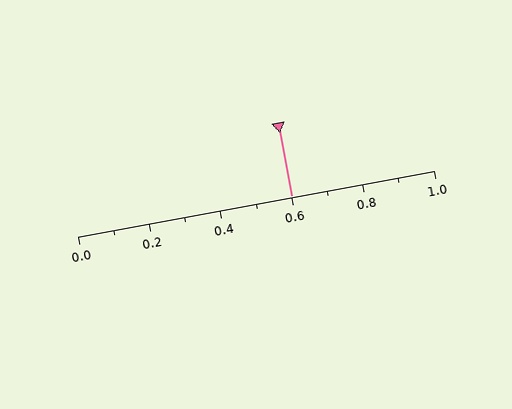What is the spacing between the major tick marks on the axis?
The major ticks are spaced 0.2 apart.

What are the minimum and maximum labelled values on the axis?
The axis runs from 0.0 to 1.0.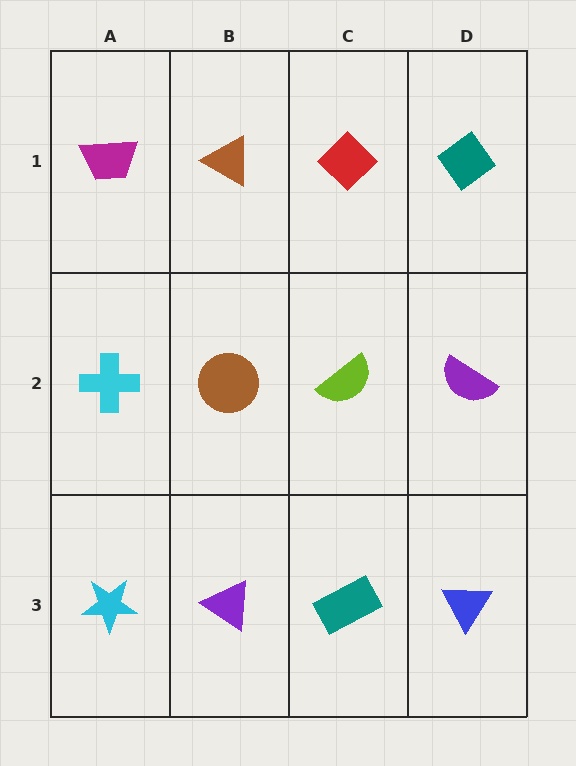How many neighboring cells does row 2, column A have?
3.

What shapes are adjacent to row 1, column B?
A brown circle (row 2, column B), a magenta trapezoid (row 1, column A), a red diamond (row 1, column C).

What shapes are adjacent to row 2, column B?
A brown triangle (row 1, column B), a purple triangle (row 3, column B), a cyan cross (row 2, column A), a lime semicircle (row 2, column C).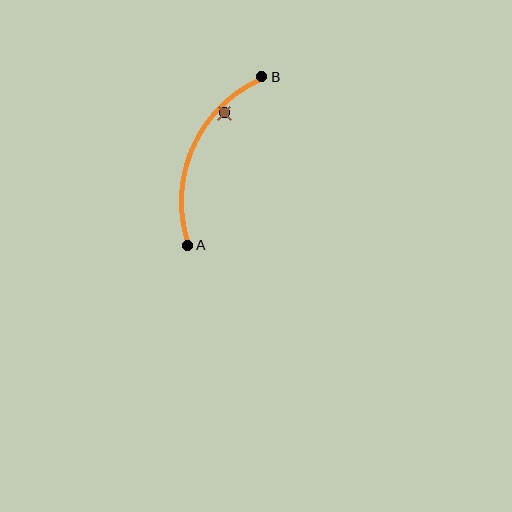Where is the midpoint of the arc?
The arc midpoint is the point on the curve farthest from the straight line joining A and B. It sits to the left of that line.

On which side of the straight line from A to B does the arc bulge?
The arc bulges to the left of the straight line connecting A and B.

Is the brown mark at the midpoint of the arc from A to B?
No — the brown mark does not lie on the arc at all. It sits slightly inside the curve.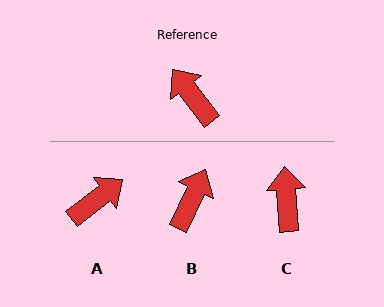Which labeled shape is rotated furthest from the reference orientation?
A, about 90 degrees away.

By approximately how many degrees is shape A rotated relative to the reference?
Approximately 90 degrees clockwise.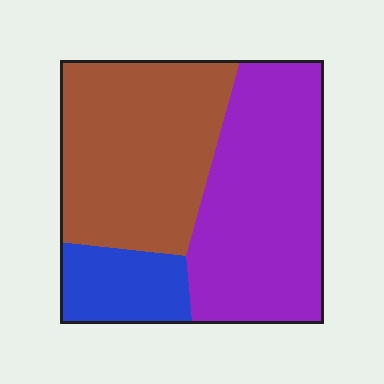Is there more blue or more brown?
Brown.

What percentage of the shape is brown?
Brown takes up between a third and a half of the shape.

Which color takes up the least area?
Blue, at roughly 15%.